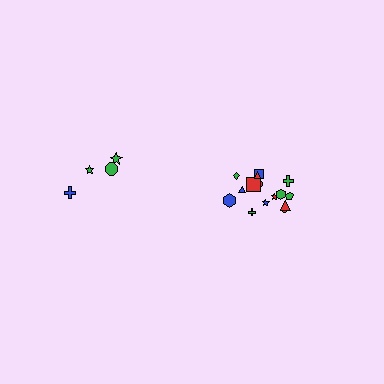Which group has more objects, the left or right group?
The right group.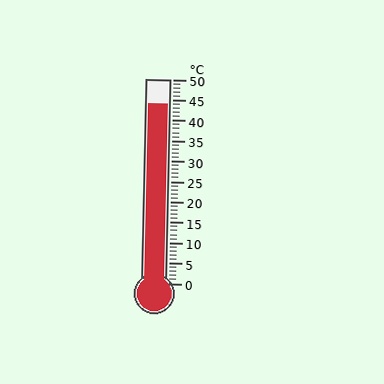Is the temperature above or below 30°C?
The temperature is above 30°C.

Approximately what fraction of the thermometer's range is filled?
The thermometer is filled to approximately 90% of its range.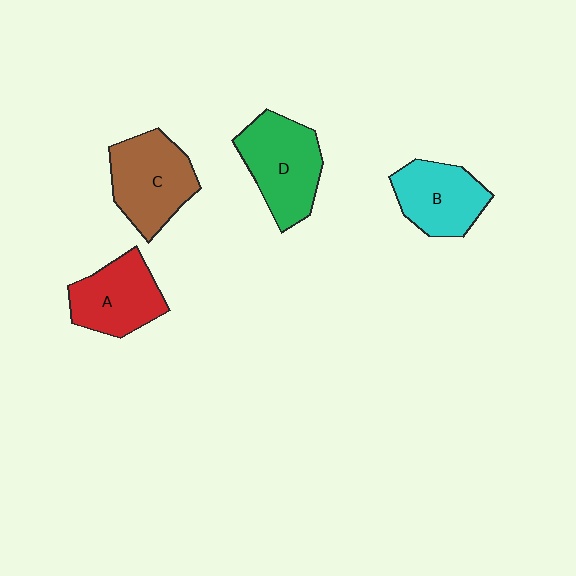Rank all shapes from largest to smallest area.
From largest to smallest: D (green), C (brown), A (red), B (cyan).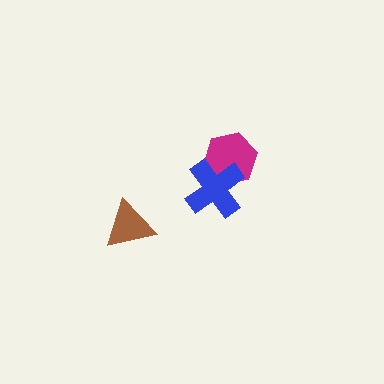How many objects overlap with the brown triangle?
0 objects overlap with the brown triangle.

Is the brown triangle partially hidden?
No, no other shape covers it.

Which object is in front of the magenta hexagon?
The blue cross is in front of the magenta hexagon.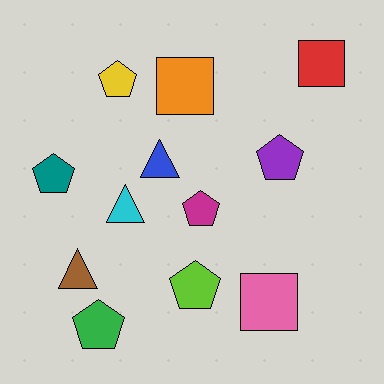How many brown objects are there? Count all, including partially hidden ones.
There is 1 brown object.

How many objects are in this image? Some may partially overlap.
There are 12 objects.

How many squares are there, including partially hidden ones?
There are 3 squares.